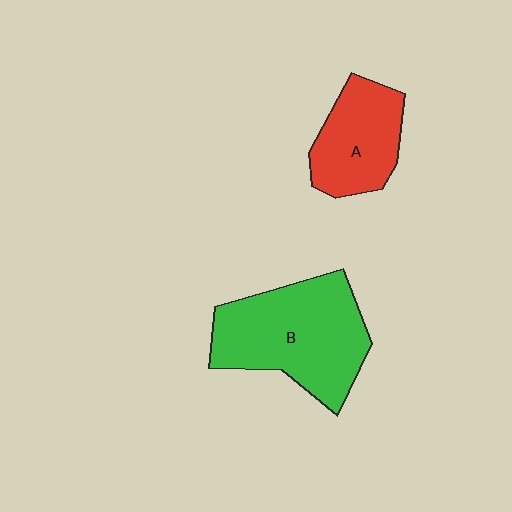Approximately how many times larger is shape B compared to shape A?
Approximately 1.7 times.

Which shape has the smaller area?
Shape A (red).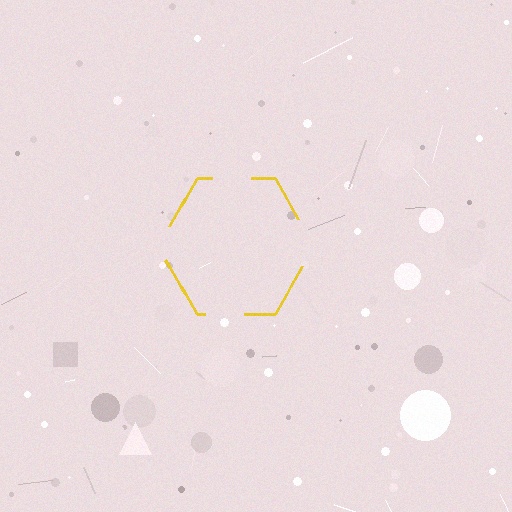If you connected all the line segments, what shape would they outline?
They would outline a hexagon.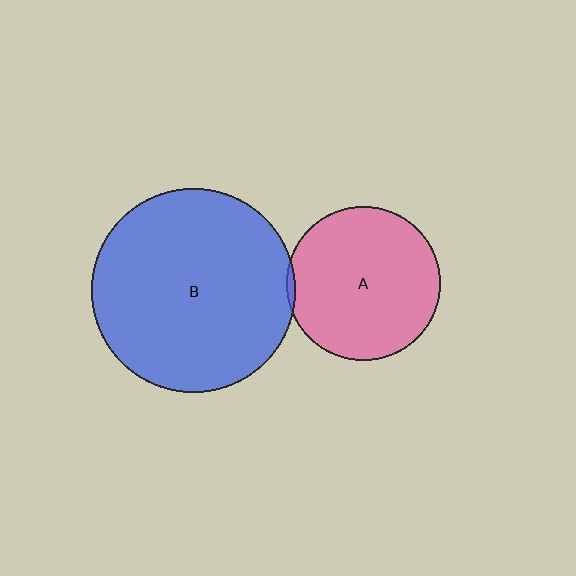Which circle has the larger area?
Circle B (blue).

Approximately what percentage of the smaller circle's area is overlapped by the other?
Approximately 5%.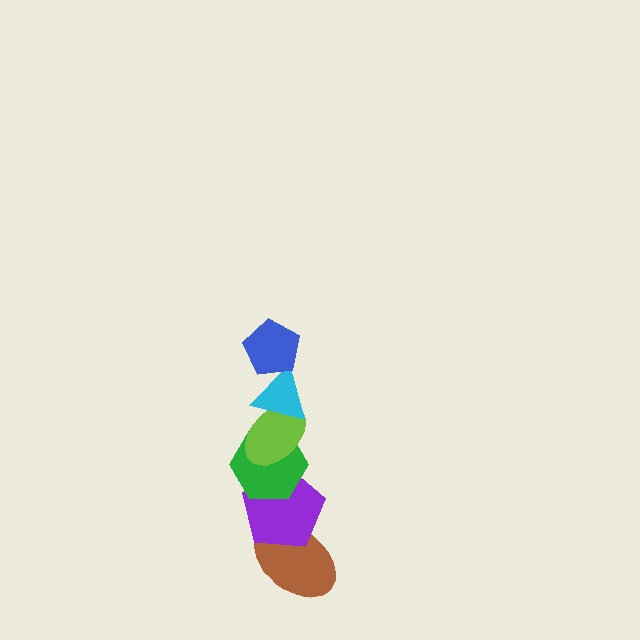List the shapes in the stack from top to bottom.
From top to bottom: the blue pentagon, the cyan triangle, the lime ellipse, the green hexagon, the purple pentagon, the brown ellipse.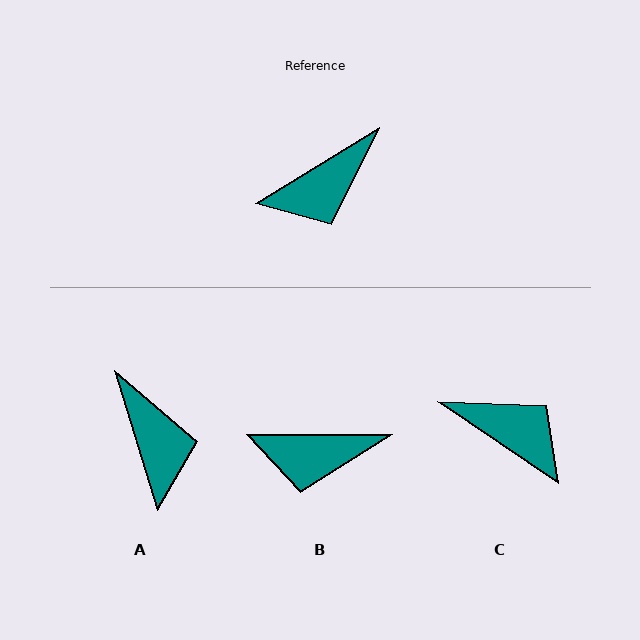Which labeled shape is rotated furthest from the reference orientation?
C, about 115 degrees away.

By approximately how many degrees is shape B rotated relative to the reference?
Approximately 31 degrees clockwise.